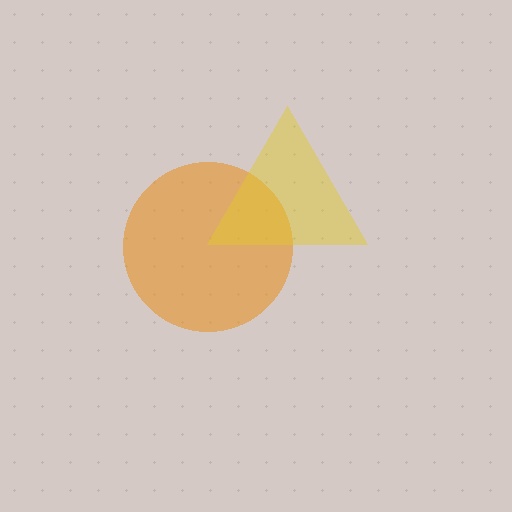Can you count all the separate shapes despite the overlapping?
Yes, there are 2 separate shapes.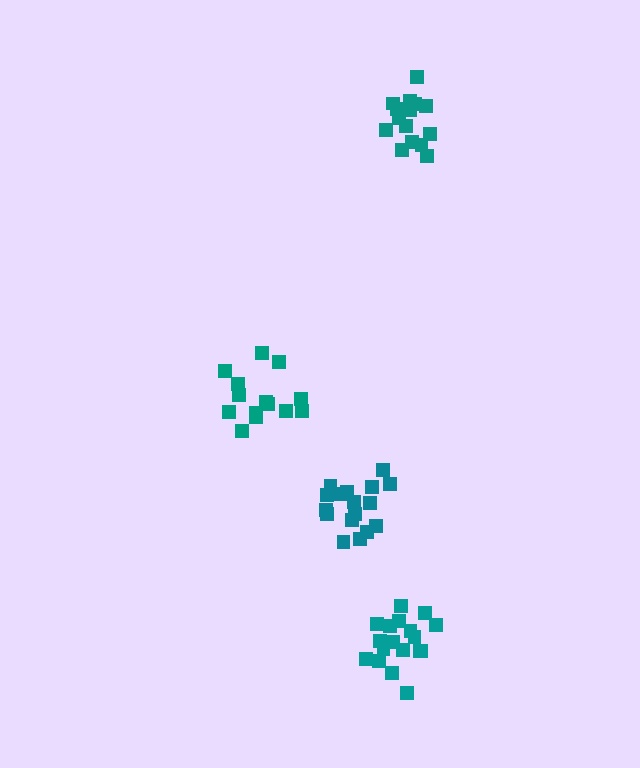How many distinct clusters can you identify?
There are 4 distinct clusters.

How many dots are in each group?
Group 1: 15 dots, Group 2: 14 dots, Group 3: 18 dots, Group 4: 19 dots (66 total).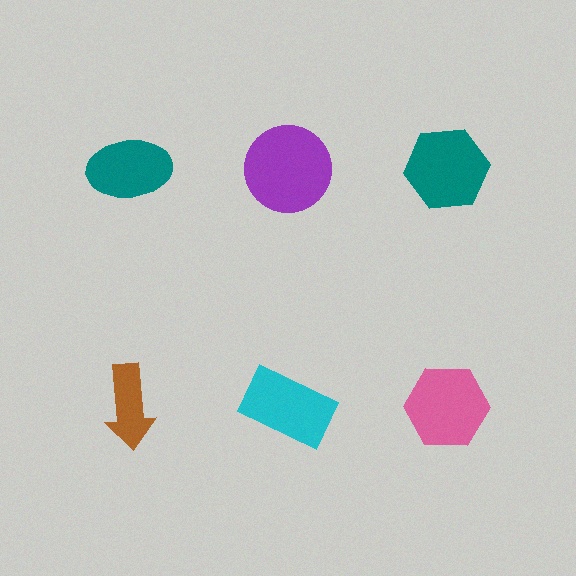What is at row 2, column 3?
A pink hexagon.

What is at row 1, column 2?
A purple circle.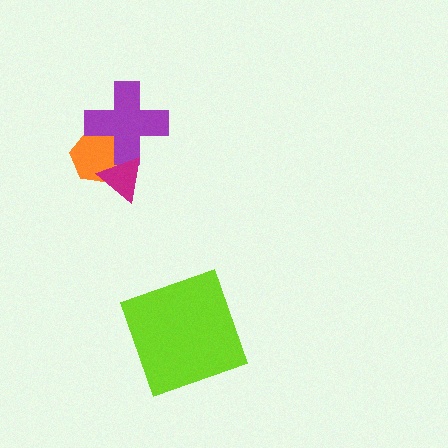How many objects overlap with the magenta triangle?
2 objects overlap with the magenta triangle.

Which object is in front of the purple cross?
The magenta triangle is in front of the purple cross.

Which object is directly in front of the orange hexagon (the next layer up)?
The purple cross is directly in front of the orange hexagon.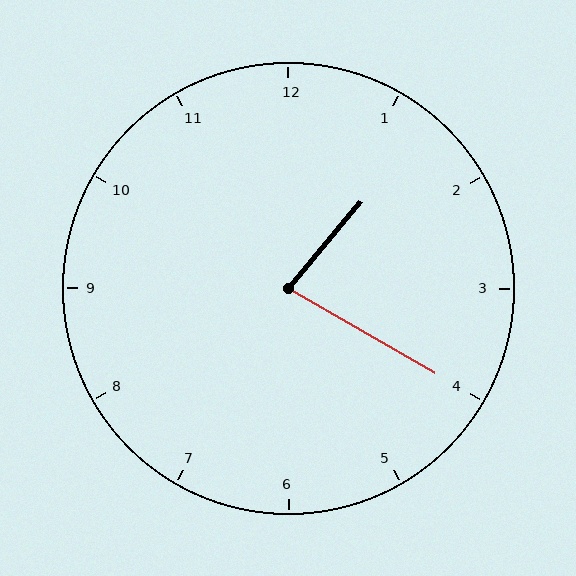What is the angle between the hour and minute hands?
Approximately 80 degrees.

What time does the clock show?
1:20.